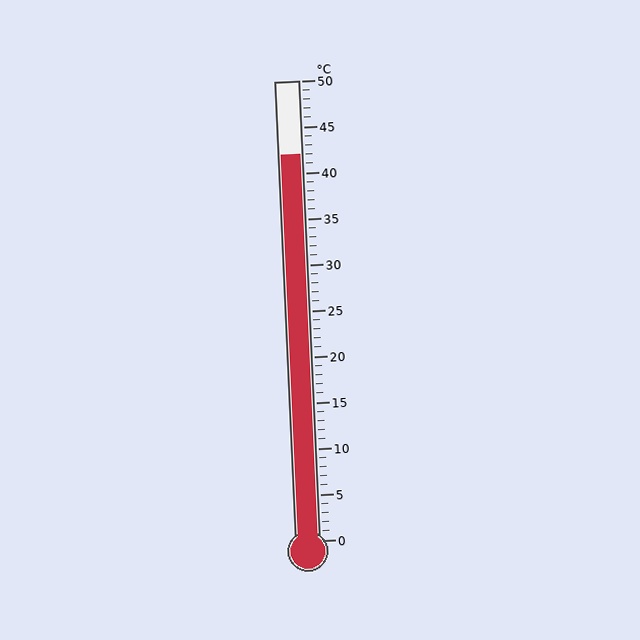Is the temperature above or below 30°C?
The temperature is above 30°C.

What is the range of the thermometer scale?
The thermometer scale ranges from 0°C to 50°C.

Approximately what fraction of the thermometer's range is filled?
The thermometer is filled to approximately 85% of its range.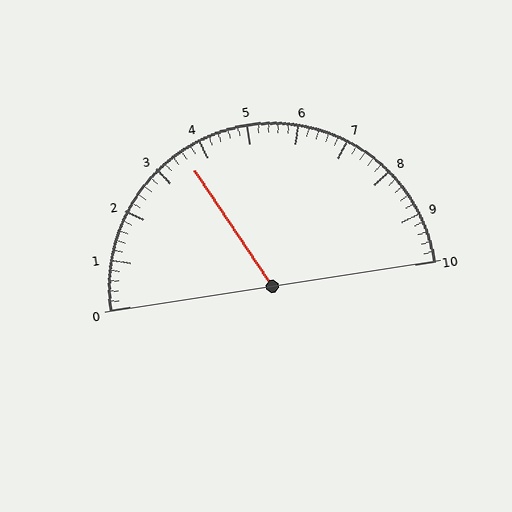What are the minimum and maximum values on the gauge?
The gauge ranges from 0 to 10.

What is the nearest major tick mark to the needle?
The nearest major tick mark is 4.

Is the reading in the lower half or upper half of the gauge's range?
The reading is in the lower half of the range (0 to 10).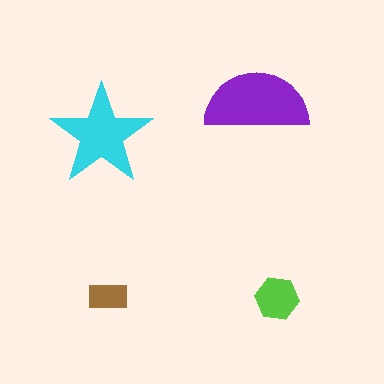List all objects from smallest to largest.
The brown rectangle, the lime hexagon, the cyan star, the purple semicircle.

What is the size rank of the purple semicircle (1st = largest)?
1st.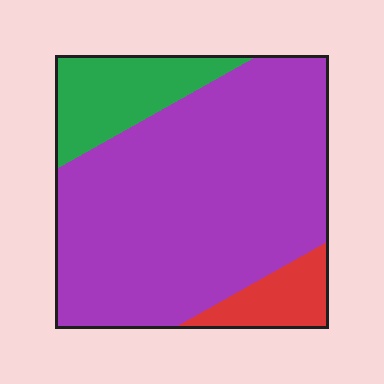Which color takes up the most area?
Purple, at roughly 75%.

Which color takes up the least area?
Red, at roughly 10%.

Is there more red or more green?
Green.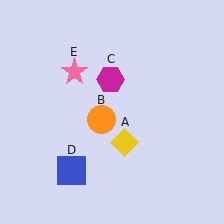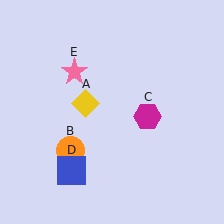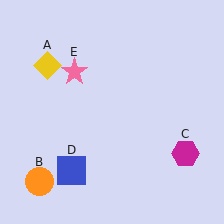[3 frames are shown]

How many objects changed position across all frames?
3 objects changed position: yellow diamond (object A), orange circle (object B), magenta hexagon (object C).